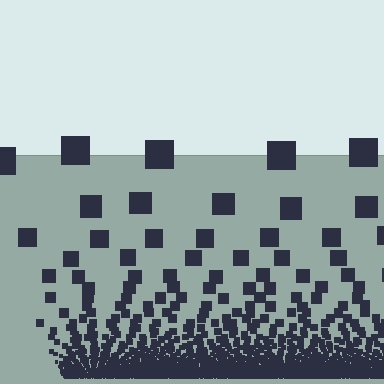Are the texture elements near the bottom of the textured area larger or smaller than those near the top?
Smaller. The gradient is inverted — elements near the bottom are smaller and denser.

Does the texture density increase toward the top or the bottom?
Density increases toward the bottom.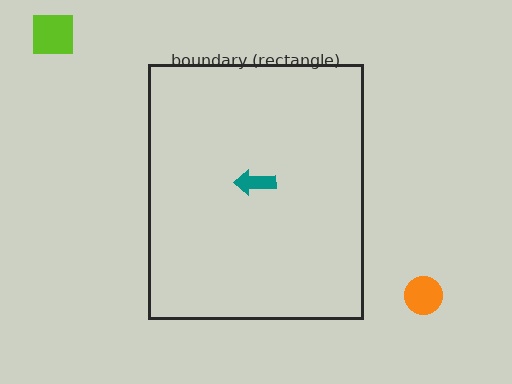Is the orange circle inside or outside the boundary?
Outside.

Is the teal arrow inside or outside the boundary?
Inside.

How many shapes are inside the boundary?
1 inside, 2 outside.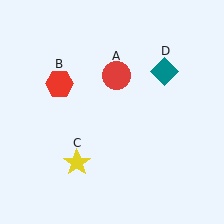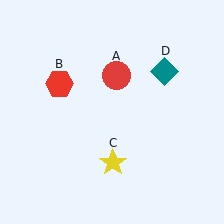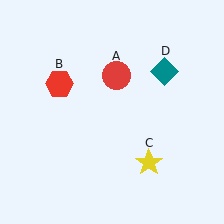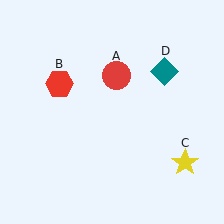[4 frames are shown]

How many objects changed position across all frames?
1 object changed position: yellow star (object C).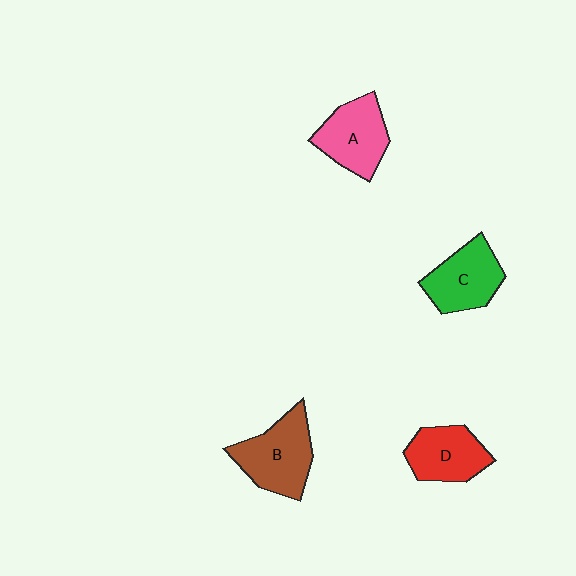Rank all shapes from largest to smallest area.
From largest to smallest: B (brown), A (pink), C (green), D (red).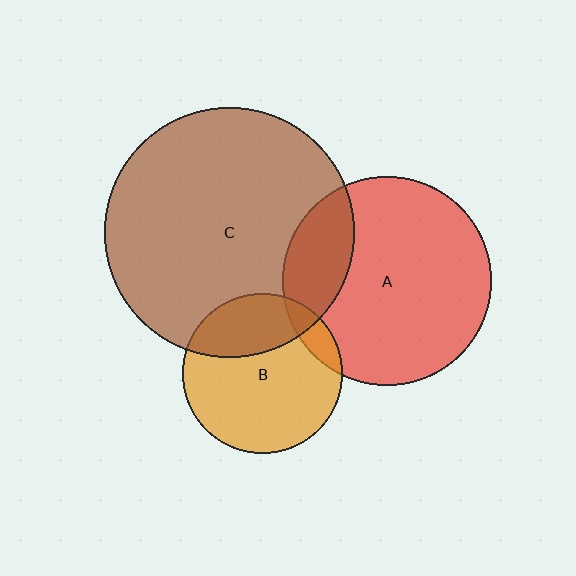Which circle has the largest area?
Circle C (brown).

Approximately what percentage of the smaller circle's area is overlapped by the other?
Approximately 30%.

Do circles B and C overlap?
Yes.